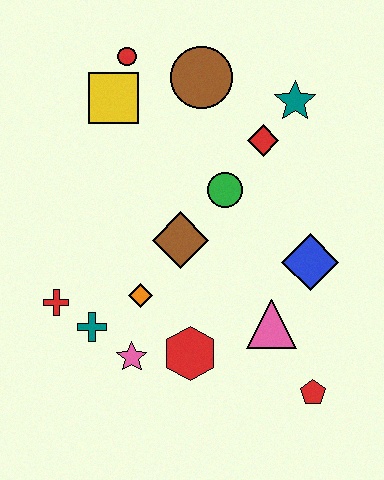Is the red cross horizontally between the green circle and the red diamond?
No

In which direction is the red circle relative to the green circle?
The red circle is above the green circle.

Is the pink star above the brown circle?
No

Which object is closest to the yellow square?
The red circle is closest to the yellow square.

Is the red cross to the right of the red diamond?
No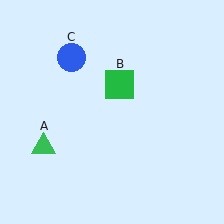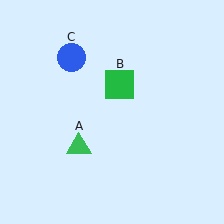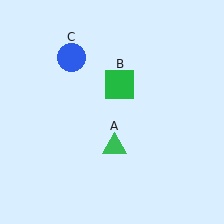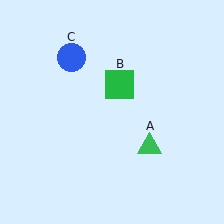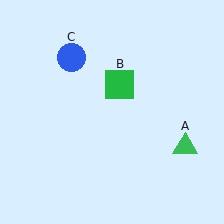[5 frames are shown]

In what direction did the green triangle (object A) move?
The green triangle (object A) moved right.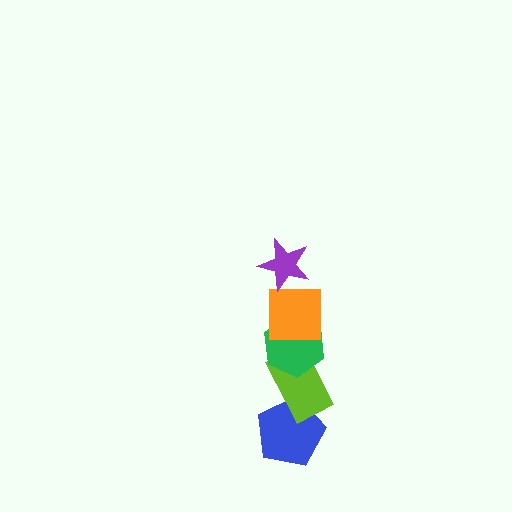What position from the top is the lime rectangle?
The lime rectangle is 4th from the top.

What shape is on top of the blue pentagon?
The lime rectangle is on top of the blue pentagon.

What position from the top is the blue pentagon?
The blue pentagon is 5th from the top.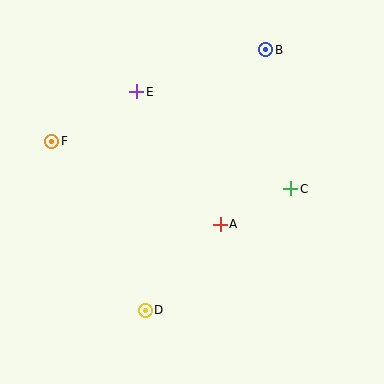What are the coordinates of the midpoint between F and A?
The midpoint between F and A is at (136, 183).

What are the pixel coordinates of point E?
Point E is at (137, 92).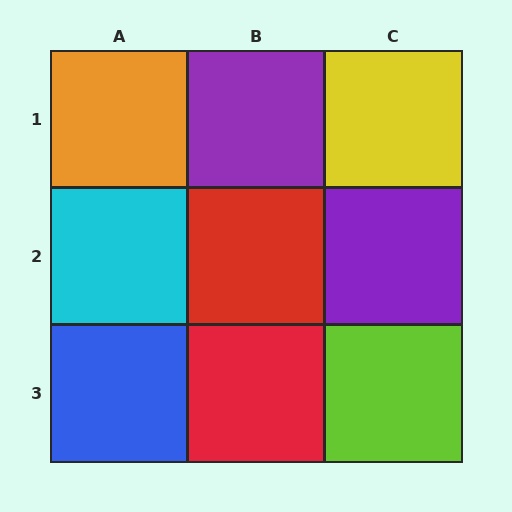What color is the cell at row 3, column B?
Red.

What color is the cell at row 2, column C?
Purple.